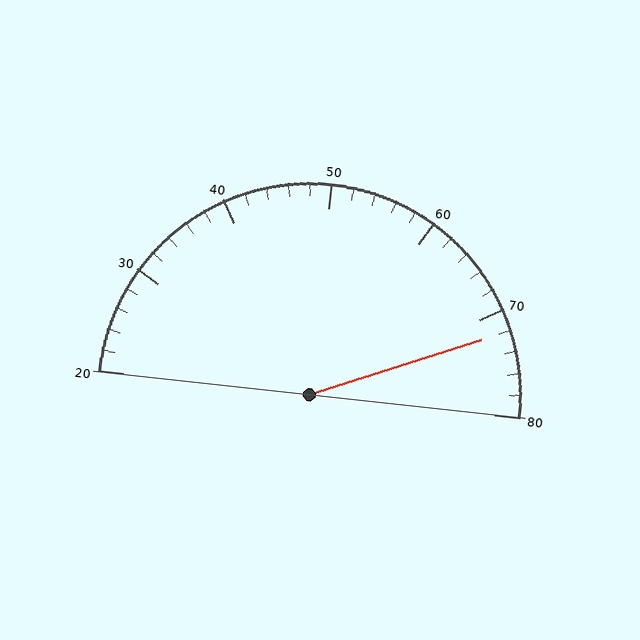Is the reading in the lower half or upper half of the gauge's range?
The reading is in the upper half of the range (20 to 80).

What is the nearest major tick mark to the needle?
The nearest major tick mark is 70.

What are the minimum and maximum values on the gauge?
The gauge ranges from 20 to 80.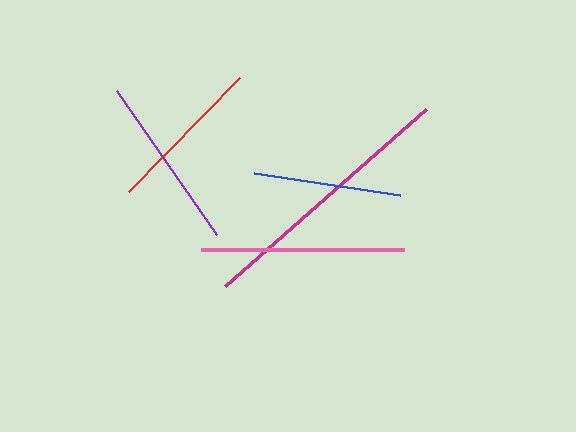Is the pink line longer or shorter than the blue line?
The pink line is longer than the blue line.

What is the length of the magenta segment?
The magenta segment is approximately 268 pixels long.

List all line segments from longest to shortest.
From longest to shortest: magenta, pink, purple, red, blue.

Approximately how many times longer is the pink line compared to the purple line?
The pink line is approximately 1.2 times the length of the purple line.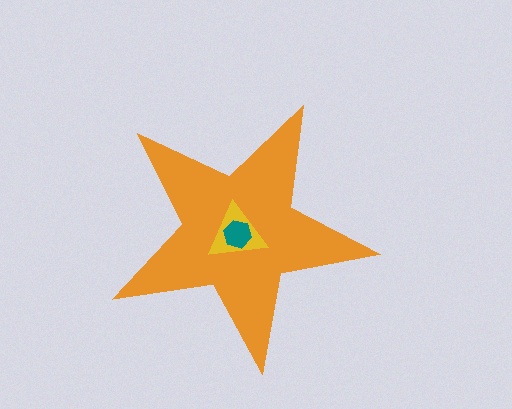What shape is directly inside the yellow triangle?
The teal hexagon.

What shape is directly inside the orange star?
The yellow triangle.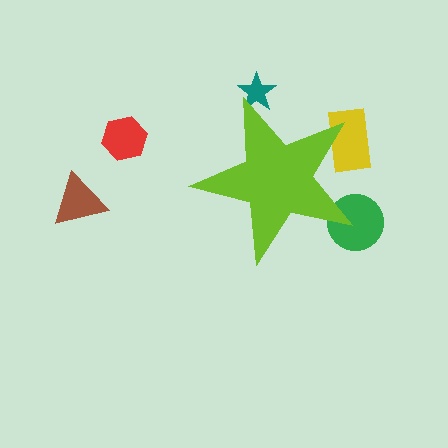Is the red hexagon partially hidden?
No, the red hexagon is fully visible.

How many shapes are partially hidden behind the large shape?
3 shapes are partially hidden.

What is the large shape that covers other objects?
A lime star.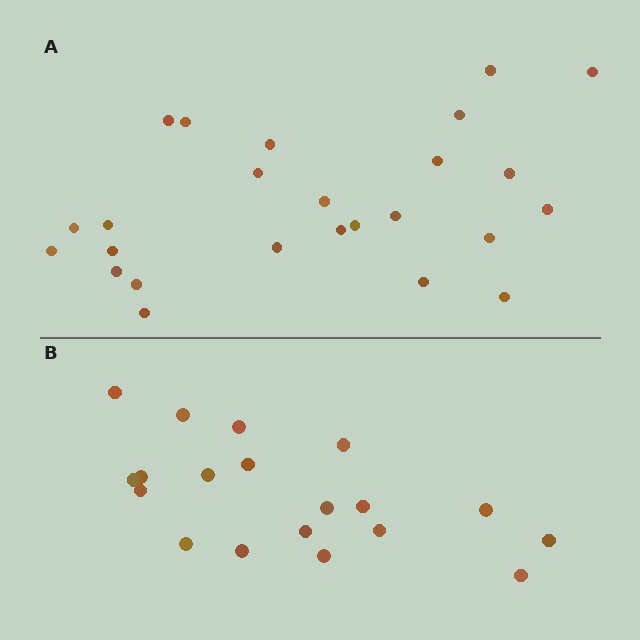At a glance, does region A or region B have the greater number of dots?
Region A (the top region) has more dots.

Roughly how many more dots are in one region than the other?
Region A has about 6 more dots than region B.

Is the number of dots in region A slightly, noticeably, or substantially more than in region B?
Region A has noticeably more, but not dramatically so. The ratio is roughly 1.3 to 1.